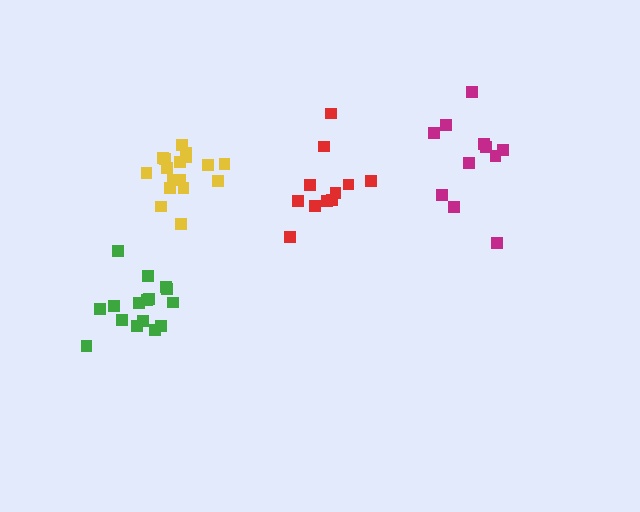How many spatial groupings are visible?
There are 4 spatial groupings.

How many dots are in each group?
Group 1: 11 dots, Group 2: 11 dots, Group 3: 17 dots, Group 4: 16 dots (55 total).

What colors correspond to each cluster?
The clusters are colored: red, magenta, yellow, green.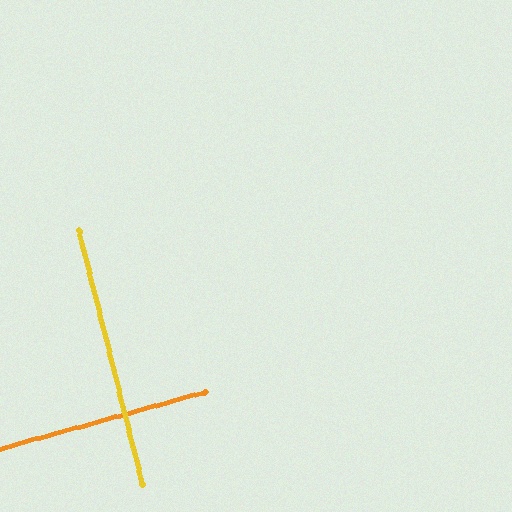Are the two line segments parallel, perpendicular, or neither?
Perpendicular — they meet at approximately 89°.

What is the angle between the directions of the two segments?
Approximately 89 degrees.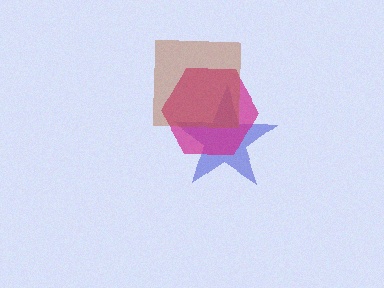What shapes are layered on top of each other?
The layered shapes are: a blue star, a magenta hexagon, a brown square.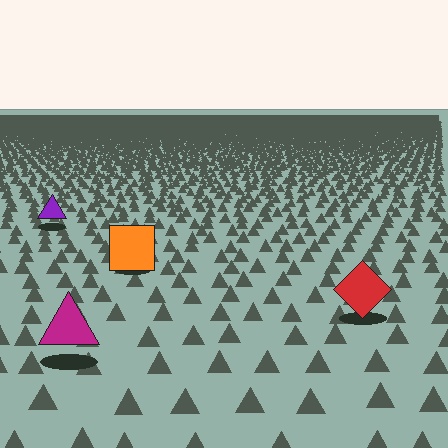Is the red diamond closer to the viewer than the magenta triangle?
No. The magenta triangle is closer — you can tell from the texture gradient: the ground texture is coarser near it.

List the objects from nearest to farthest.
From nearest to farthest: the magenta triangle, the red diamond, the orange square, the purple triangle.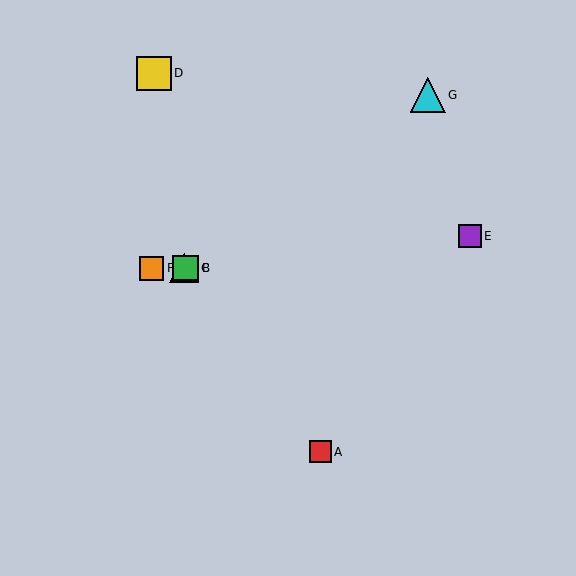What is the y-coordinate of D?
Object D is at y≈73.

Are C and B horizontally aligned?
Yes, both are at y≈268.